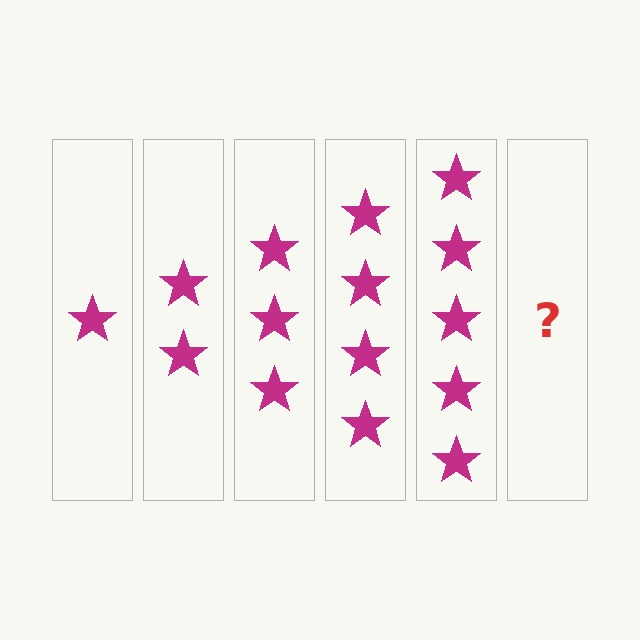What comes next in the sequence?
The next element should be 6 stars.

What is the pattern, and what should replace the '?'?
The pattern is that each step adds one more star. The '?' should be 6 stars.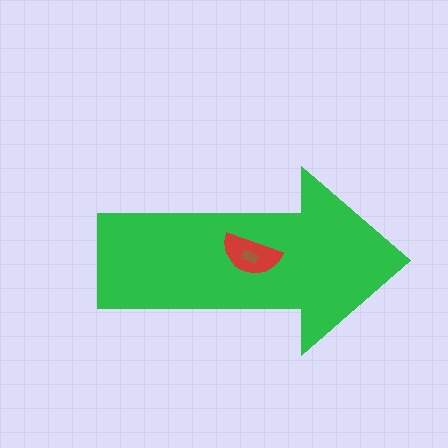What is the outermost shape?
The green arrow.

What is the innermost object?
The brown rectangle.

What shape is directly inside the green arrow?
The red semicircle.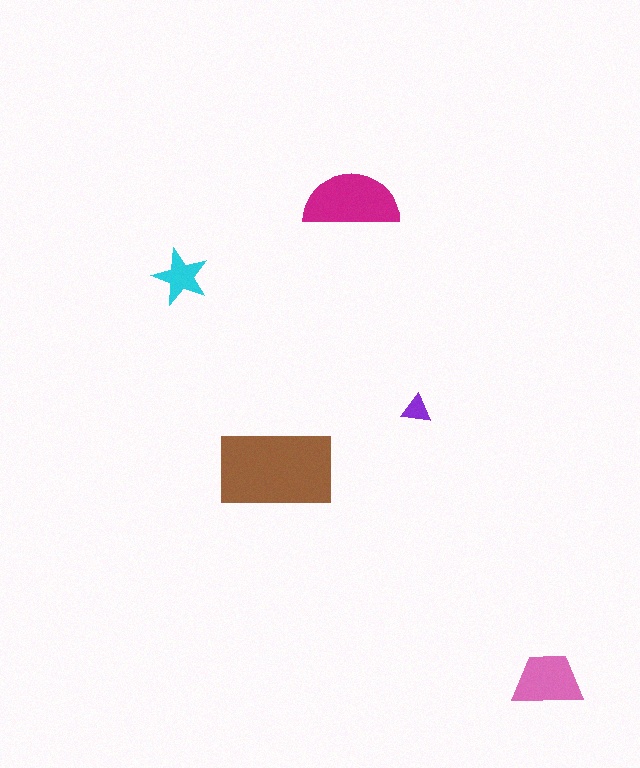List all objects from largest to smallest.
The brown rectangle, the magenta semicircle, the pink trapezoid, the cyan star, the purple triangle.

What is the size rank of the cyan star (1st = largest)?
4th.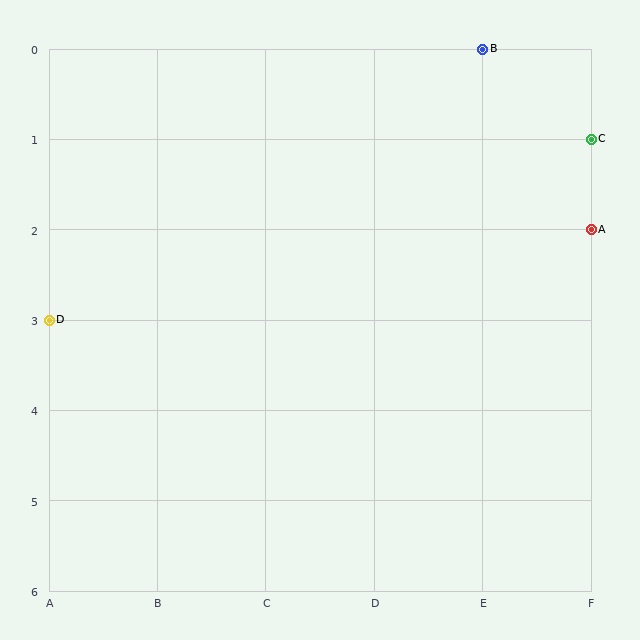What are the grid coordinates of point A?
Point A is at grid coordinates (F, 2).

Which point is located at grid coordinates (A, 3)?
Point D is at (A, 3).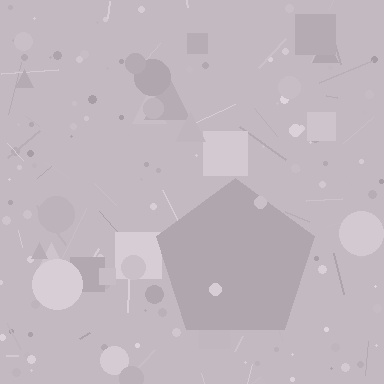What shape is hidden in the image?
A pentagon is hidden in the image.